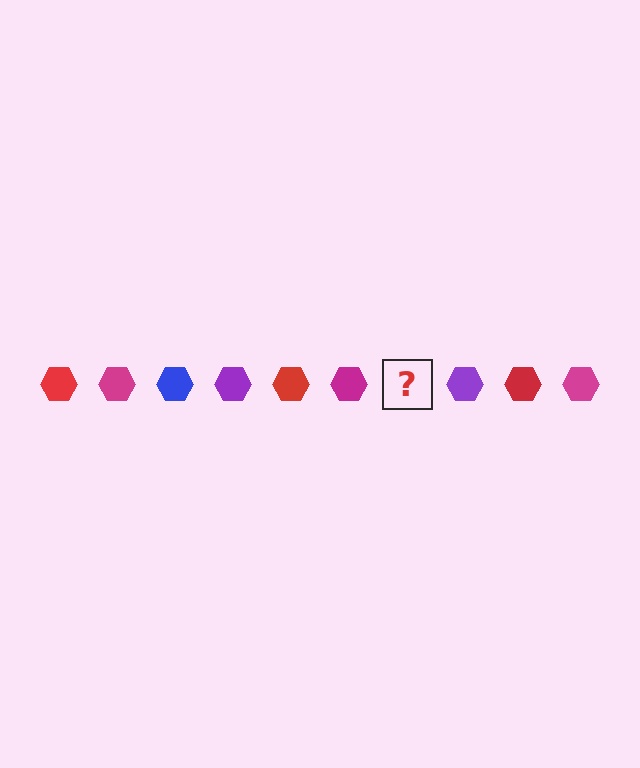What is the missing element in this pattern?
The missing element is a blue hexagon.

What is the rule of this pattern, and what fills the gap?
The rule is that the pattern cycles through red, magenta, blue, purple hexagons. The gap should be filled with a blue hexagon.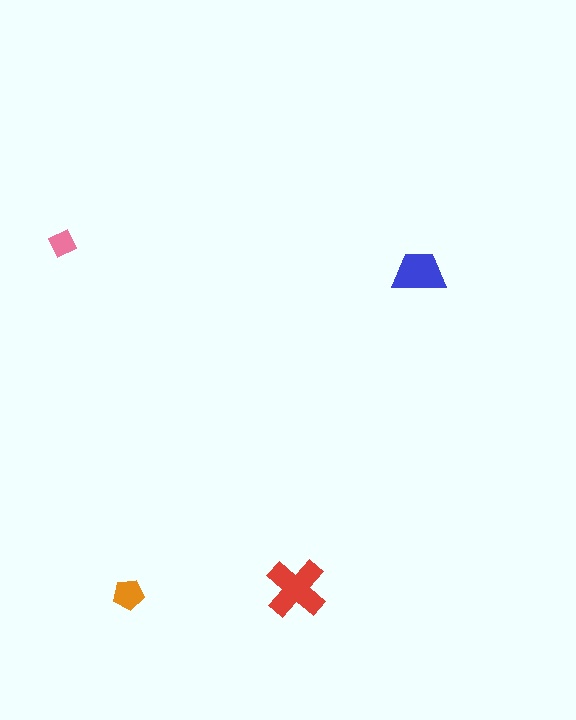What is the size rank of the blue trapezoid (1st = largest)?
2nd.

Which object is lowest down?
The orange pentagon is bottommost.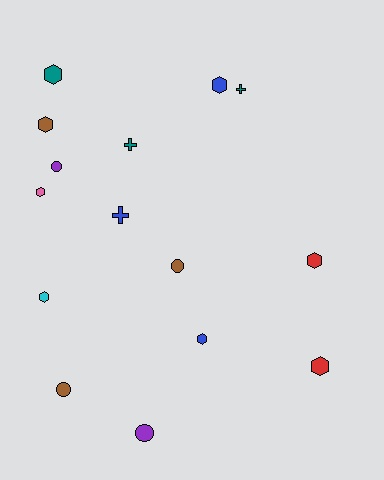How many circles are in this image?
There are 4 circles.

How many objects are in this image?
There are 15 objects.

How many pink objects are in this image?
There is 1 pink object.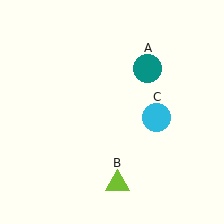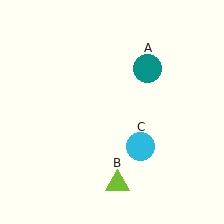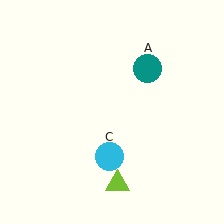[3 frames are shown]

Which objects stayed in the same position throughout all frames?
Teal circle (object A) and lime triangle (object B) remained stationary.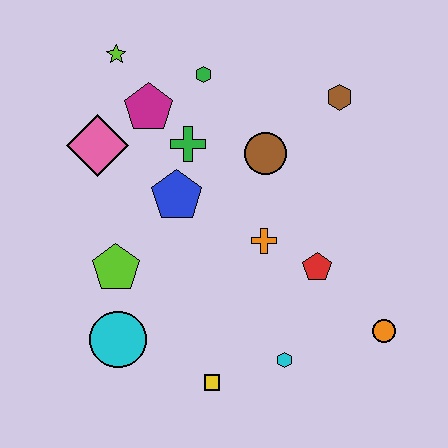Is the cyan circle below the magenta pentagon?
Yes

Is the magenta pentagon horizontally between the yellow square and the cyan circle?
Yes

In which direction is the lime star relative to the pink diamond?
The lime star is above the pink diamond.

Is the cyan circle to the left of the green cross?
Yes